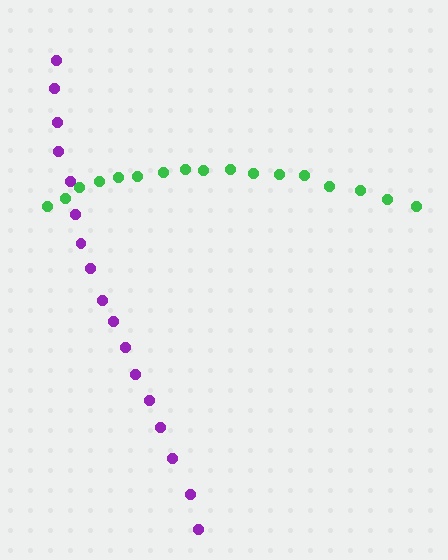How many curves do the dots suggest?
There are 2 distinct paths.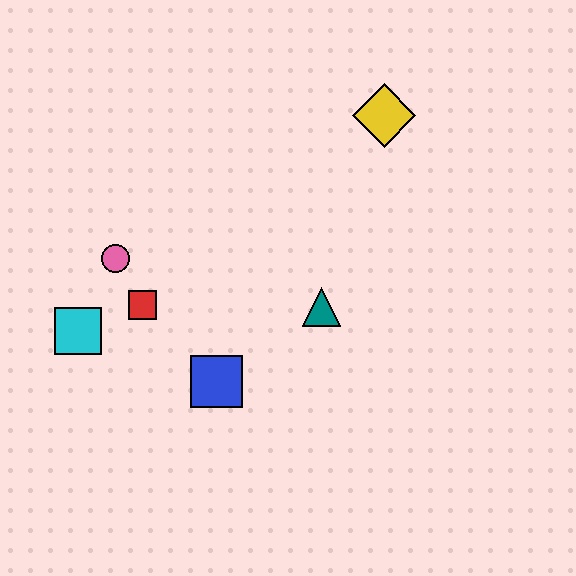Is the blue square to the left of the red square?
No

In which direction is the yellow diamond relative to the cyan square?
The yellow diamond is to the right of the cyan square.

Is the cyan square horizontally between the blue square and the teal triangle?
No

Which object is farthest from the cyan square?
The yellow diamond is farthest from the cyan square.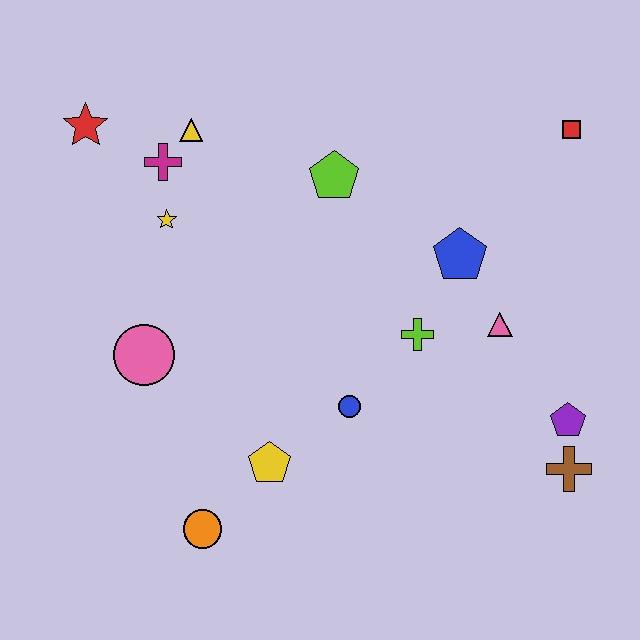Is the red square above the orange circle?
Yes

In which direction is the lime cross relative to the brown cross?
The lime cross is to the left of the brown cross.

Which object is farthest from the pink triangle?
The red star is farthest from the pink triangle.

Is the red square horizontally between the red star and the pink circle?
No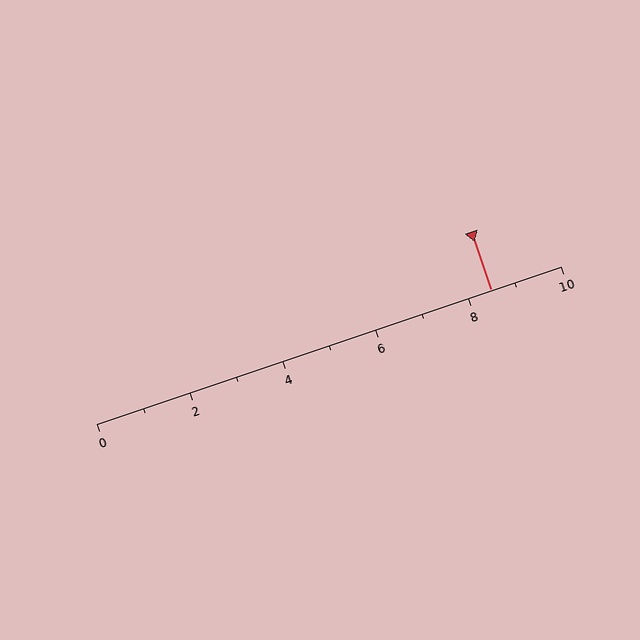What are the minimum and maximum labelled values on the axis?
The axis runs from 0 to 10.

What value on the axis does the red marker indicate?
The marker indicates approximately 8.5.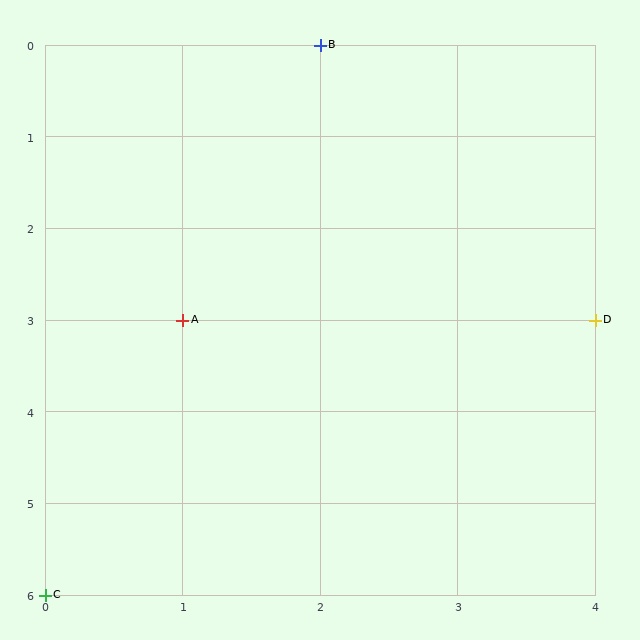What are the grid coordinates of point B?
Point B is at grid coordinates (2, 0).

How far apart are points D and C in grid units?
Points D and C are 4 columns and 3 rows apart (about 5.0 grid units diagonally).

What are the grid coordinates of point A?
Point A is at grid coordinates (1, 3).